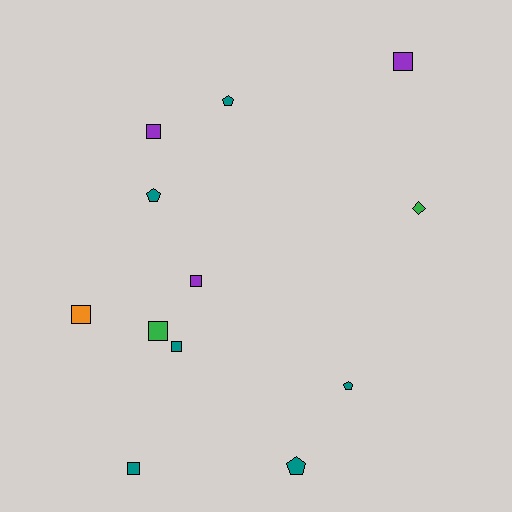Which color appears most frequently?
Teal, with 6 objects.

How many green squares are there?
There is 1 green square.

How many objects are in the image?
There are 12 objects.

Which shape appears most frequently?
Square, with 7 objects.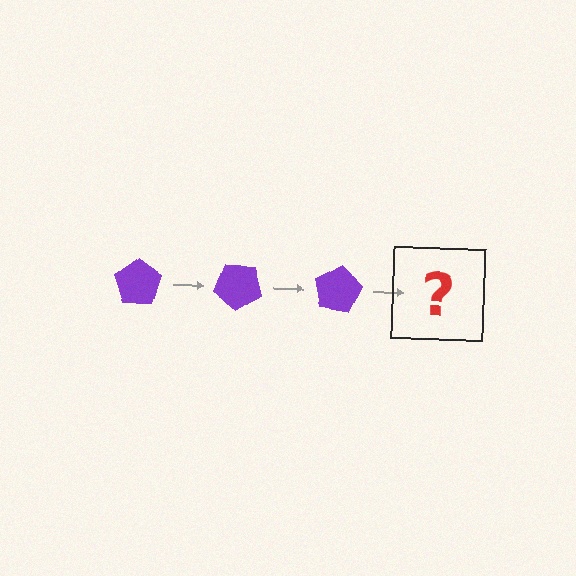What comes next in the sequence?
The next element should be a purple pentagon rotated 120 degrees.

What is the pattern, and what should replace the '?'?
The pattern is that the pentagon rotates 40 degrees each step. The '?' should be a purple pentagon rotated 120 degrees.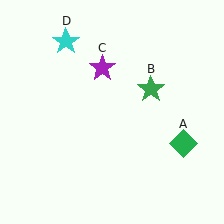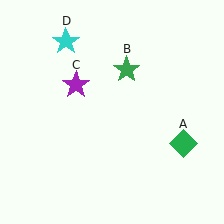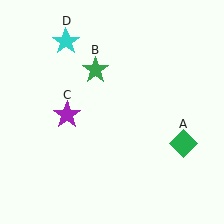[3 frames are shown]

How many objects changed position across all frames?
2 objects changed position: green star (object B), purple star (object C).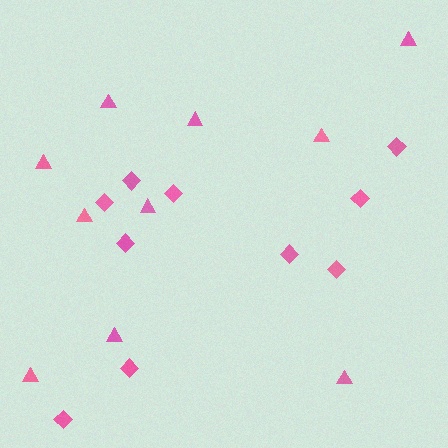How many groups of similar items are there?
There are 2 groups: one group of diamonds (10) and one group of triangles (10).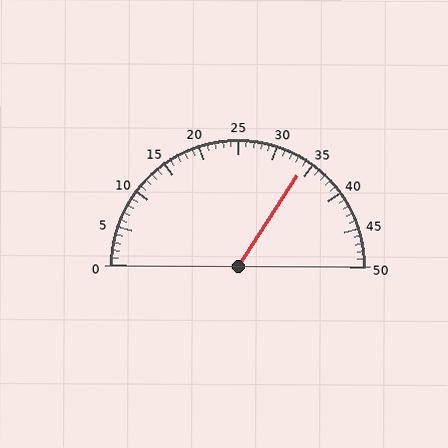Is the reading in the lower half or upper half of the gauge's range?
The reading is in the upper half of the range (0 to 50).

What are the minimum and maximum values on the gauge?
The gauge ranges from 0 to 50.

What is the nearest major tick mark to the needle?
The nearest major tick mark is 35.